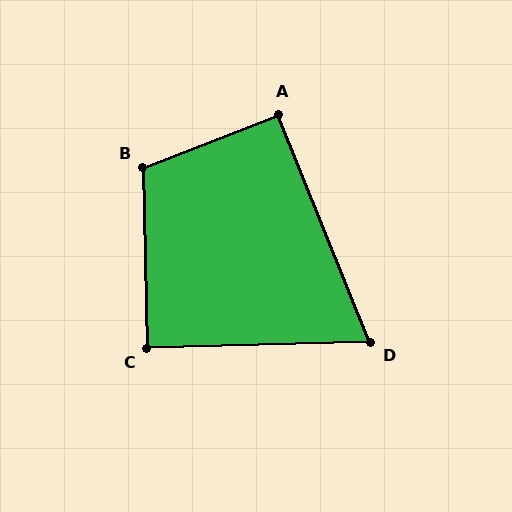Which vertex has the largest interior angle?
B, at approximately 110 degrees.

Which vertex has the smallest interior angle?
D, at approximately 70 degrees.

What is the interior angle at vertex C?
Approximately 90 degrees (approximately right).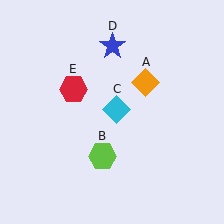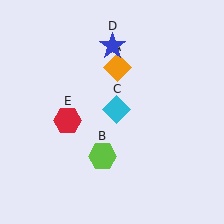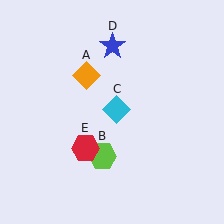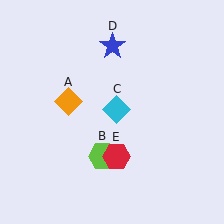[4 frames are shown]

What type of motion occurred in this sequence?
The orange diamond (object A), red hexagon (object E) rotated counterclockwise around the center of the scene.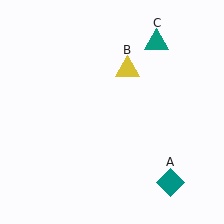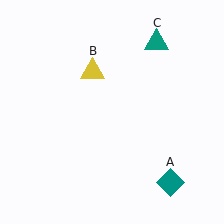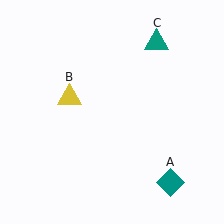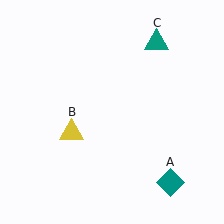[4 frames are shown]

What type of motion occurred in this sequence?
The yellow triangle (object B) rotated counterclockwise around the center of the scene.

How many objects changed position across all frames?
1 object changed position: yellow triangle (object B).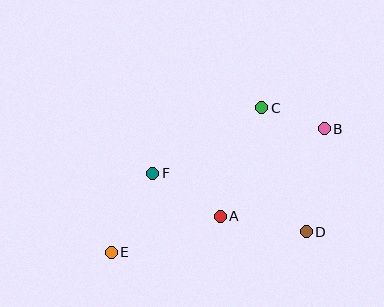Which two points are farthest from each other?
Points B and E are farthest from each other.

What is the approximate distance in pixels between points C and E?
The distance between C and E is approximately 209 pixels.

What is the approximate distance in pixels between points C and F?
The distance between C and F is approximately 127 pixels.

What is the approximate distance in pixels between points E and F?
The distance between E and F is approximately 89 pixels.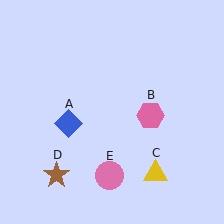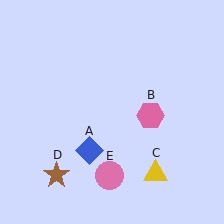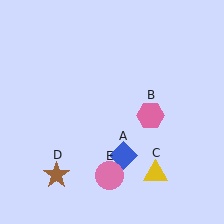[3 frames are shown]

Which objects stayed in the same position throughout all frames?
Pink hexagon (object B) and yellow triangle (object C) and brown star (object D) and pink circle (object E) remained stationary.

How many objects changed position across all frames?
1 object changed position: blue diamond (object A).